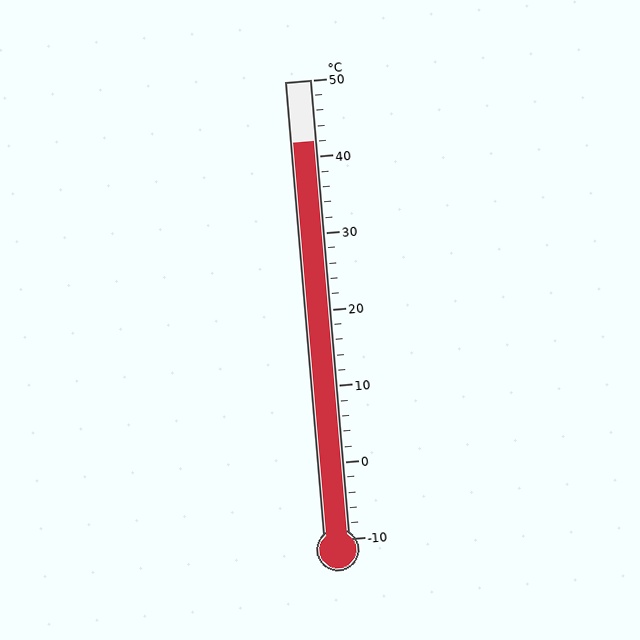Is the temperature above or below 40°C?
The temperature is above 40°C.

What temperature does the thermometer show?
The thermometer shows approximately 42°C.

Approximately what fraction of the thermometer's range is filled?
The thermometer is filled to approximately 85% of its range.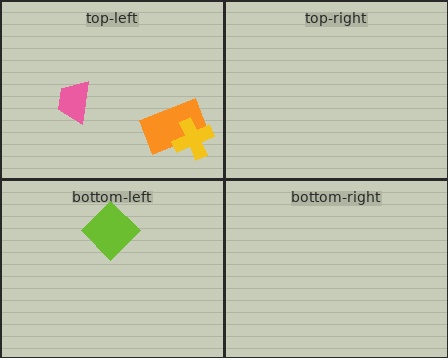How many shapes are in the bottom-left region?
1.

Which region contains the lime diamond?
The bottom-left region.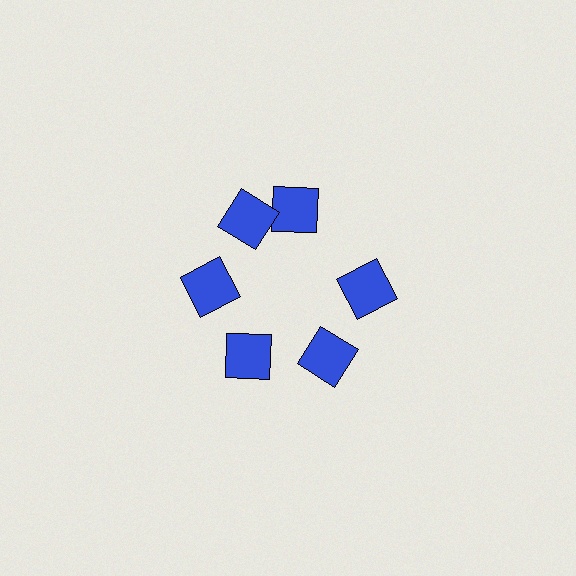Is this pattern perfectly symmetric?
No. The 6 blue squares are arranged in a ring, but one element near the 1 o'clock position is rotated out of alignment along the ring, breaking the 6-fold rotational symmetry.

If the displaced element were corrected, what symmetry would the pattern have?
It would have 6-fold rotational symmetry — the pattern would map onto itself every 60 degrees.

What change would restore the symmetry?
The symmetry would be restored by rotating it back into even spacing with its neighbors so that all 6 squares sit at equal angles and equal distance from the center.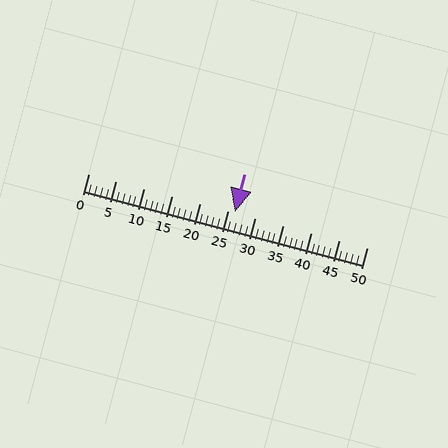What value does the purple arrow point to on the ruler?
The purple arrow points to approximately 26.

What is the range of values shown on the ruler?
The ruler shows values from 0 to 50.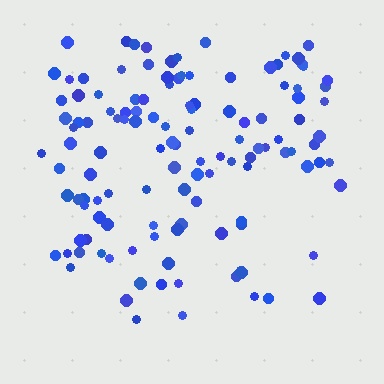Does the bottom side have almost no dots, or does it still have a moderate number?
Still a moderate number, just noticeably fewer than the top.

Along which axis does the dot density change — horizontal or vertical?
Vertical.